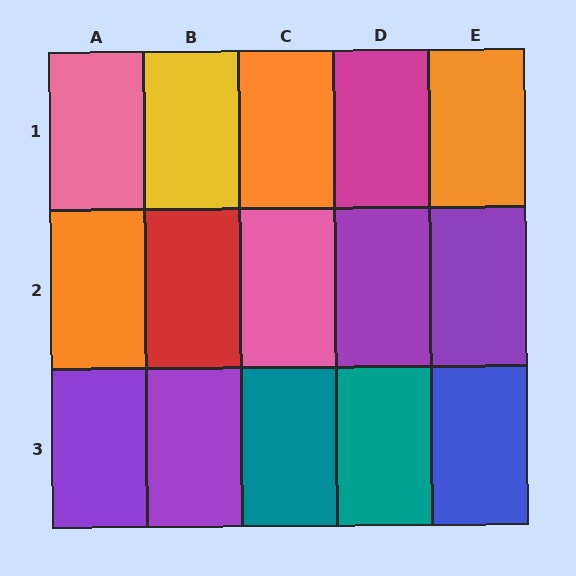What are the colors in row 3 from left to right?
Purple, purple, teal, teal, blue.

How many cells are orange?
3 cells are orange.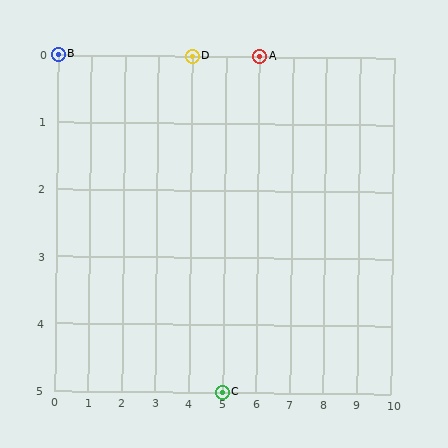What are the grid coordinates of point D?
Point D is at grid coordinates (4, 0).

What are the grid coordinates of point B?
Point B is at grid coordinates (0, 0).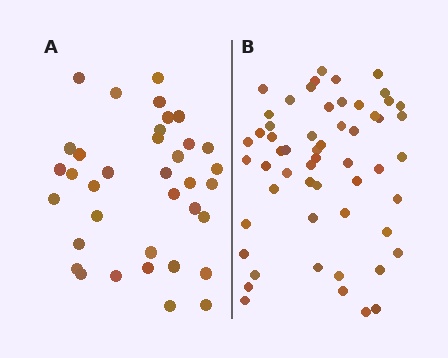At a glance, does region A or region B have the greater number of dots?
Region B (the right region) has more dots.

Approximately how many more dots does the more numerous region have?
Region B has approximately 20 more dots than region A.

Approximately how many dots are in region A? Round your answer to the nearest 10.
About 40 dots. (The exact count is 36, which rounds to 40.)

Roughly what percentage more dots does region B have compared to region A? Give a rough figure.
About 55% more.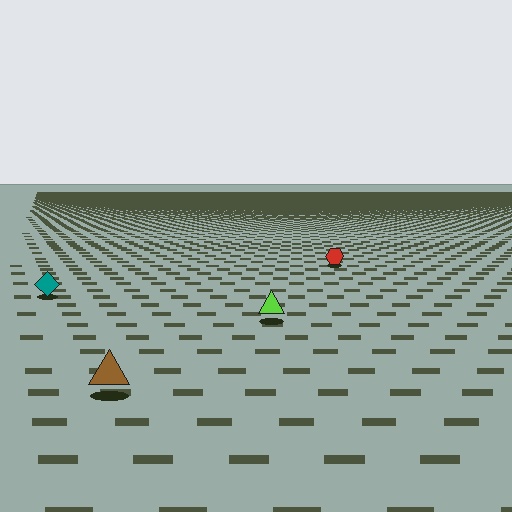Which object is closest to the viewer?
The brown triangle is closest. The texture marks near it are larger and more spread out.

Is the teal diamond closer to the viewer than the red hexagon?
Yes. The teal diamond is closer — you can tell from the texture gradient: the ground texture is coarser near it.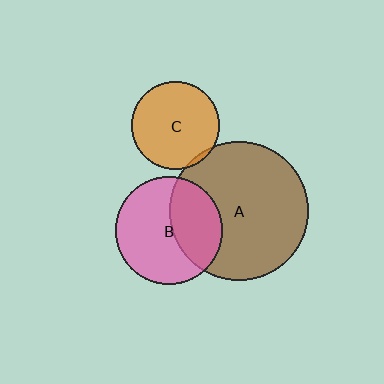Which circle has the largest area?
Circle A (brown).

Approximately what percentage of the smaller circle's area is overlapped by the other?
Approximately 5%.